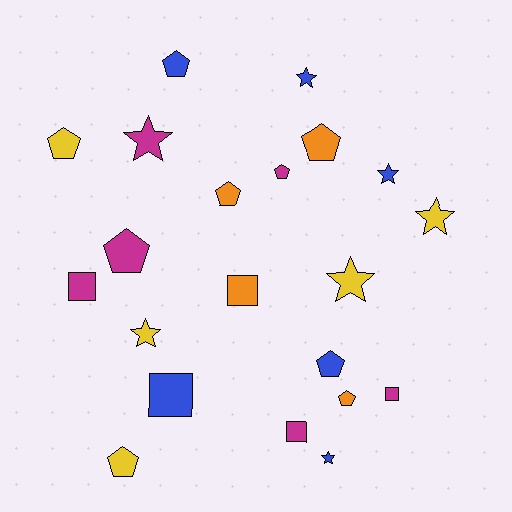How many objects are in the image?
There are 21 objects.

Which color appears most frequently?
Blue, with 6 objects.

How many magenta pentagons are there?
There are 2 magenta pentagons.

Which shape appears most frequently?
Pentagon, with 9 objects.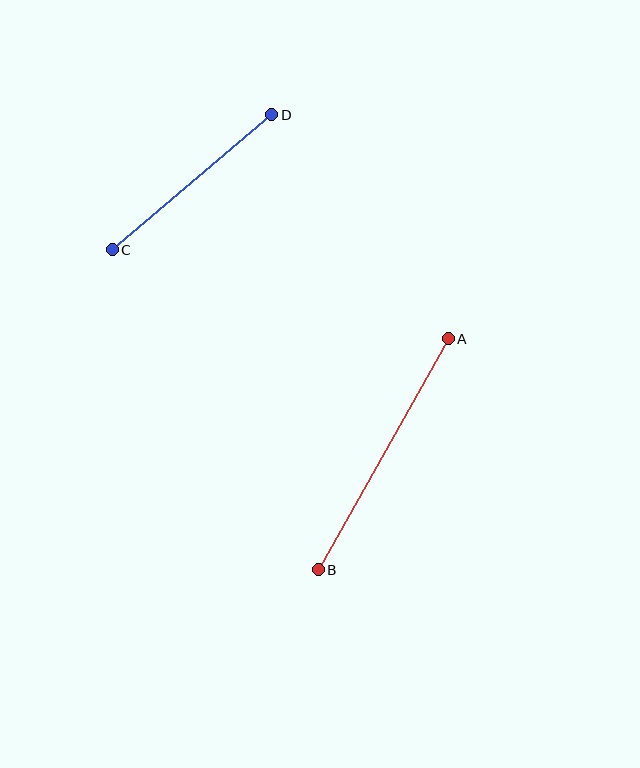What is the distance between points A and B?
The distance is approximately 265 pixels.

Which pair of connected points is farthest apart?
Points A and B are farthest apart.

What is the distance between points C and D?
The distance is approximately 209 pixels.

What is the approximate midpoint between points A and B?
The midpoint is at approximately (383, 454) pixels.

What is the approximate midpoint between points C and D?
The midpoint is at approximately (192, 182) pixels.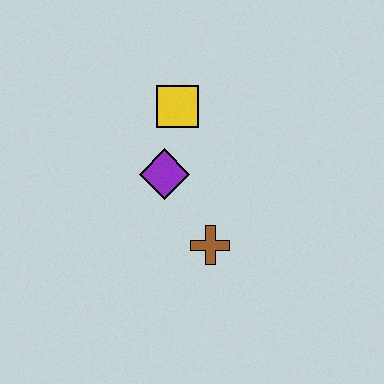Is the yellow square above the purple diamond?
Yes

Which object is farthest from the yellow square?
The brown cross is farthest from the yellow square.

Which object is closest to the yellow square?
The purple diamond is closest to the yellow square.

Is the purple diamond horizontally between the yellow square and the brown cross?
No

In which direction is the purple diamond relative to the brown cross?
The purple diamond is above the brown cross.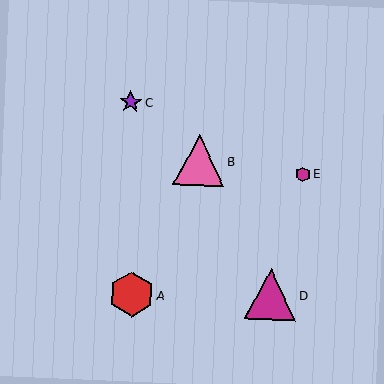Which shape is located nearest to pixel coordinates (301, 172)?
The magenta hexagon (labeled E) at (303, 174) is nearest to that location.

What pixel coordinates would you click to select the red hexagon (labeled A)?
Click at (132, 294) to select the red hexagon A.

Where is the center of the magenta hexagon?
The center of the magenta hexagon is at (303, 174).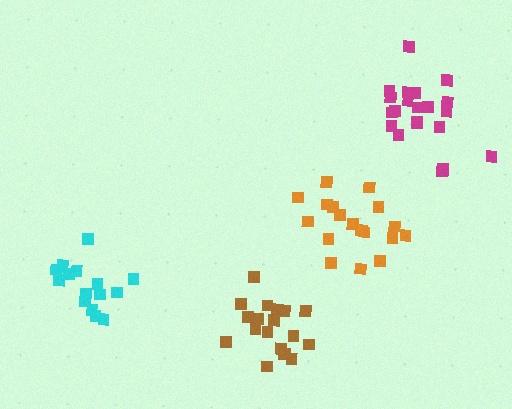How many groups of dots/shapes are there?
There are 4 groups.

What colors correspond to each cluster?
The clusters are colored: orange, cyan, magenta, brown.